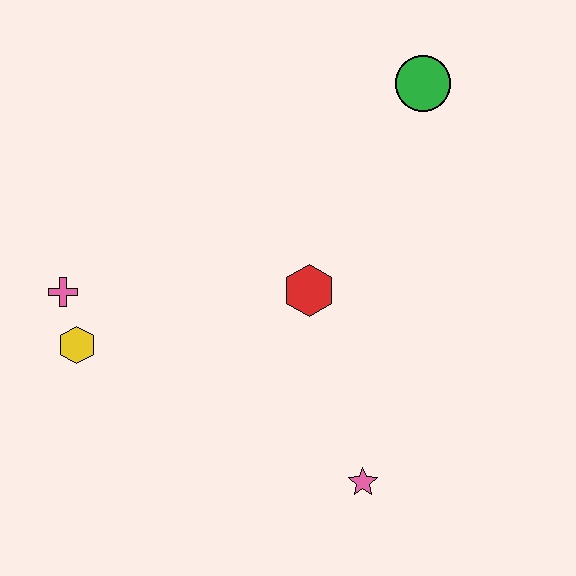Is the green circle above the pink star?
Yes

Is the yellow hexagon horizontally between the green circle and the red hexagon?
No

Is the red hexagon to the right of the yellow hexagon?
Yes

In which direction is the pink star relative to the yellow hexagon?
The pink star is to the right of the yellow hexagon.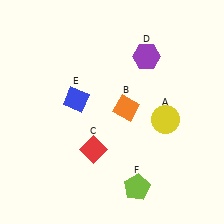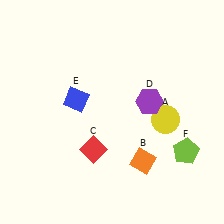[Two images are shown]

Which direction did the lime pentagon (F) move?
The lime pentagon (F) moved right.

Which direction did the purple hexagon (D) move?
The purple hexagon (D) moved down.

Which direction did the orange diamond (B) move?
The orange diamond (B) moved down.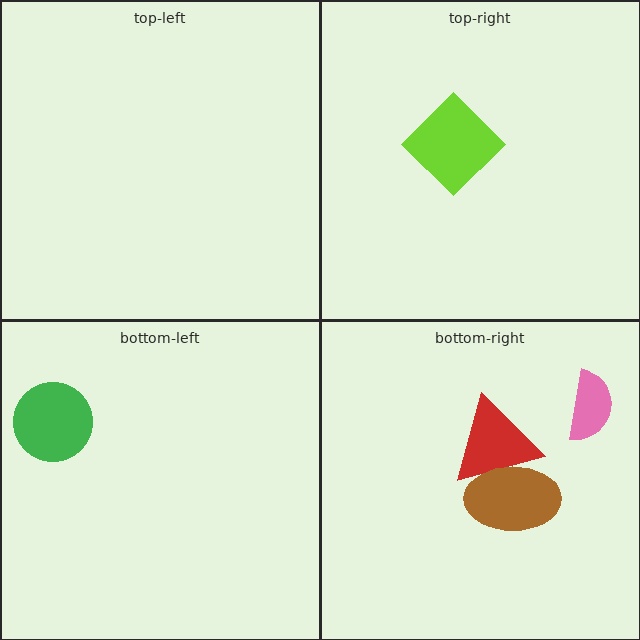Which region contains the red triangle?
The bottom-right region.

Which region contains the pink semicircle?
The bottom-right region.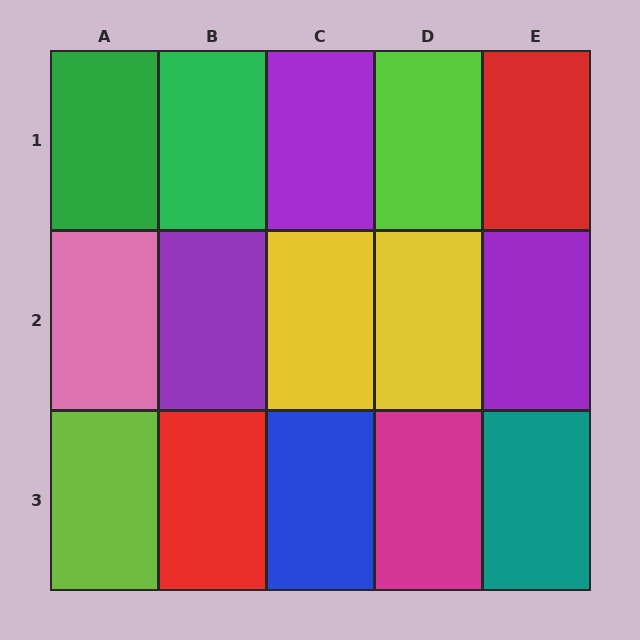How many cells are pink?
1 cell is pink.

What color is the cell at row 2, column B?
Purple.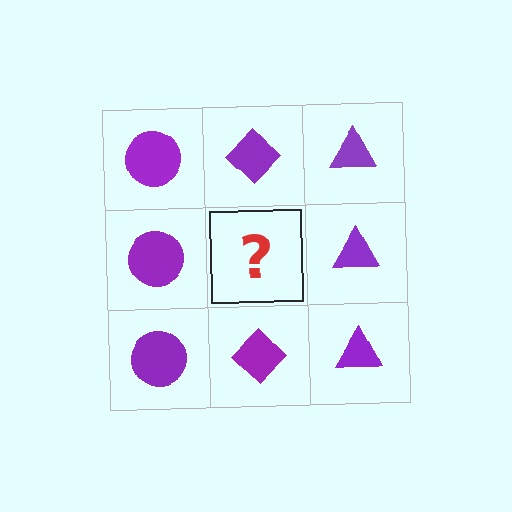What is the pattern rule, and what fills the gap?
The rule is that each column has a consistent shape. The gap should be filled with a purple diamond.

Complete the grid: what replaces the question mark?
The question mark should be replaced with a purple diamond.